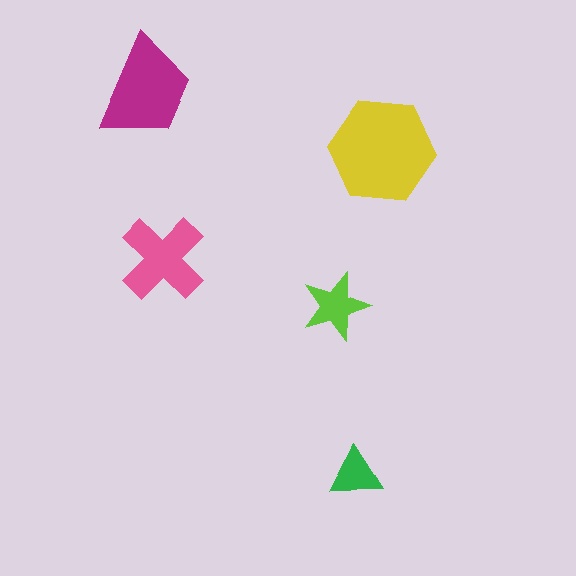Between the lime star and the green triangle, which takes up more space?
The lime star.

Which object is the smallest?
The green triangle.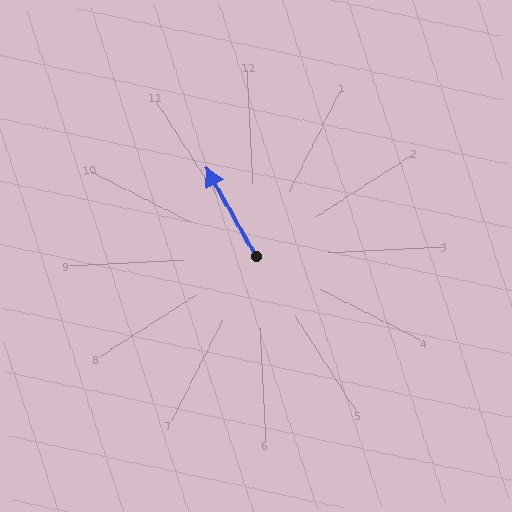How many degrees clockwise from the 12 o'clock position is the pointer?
Approximately 333 degrees.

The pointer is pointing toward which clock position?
Roughly 11 o'clock.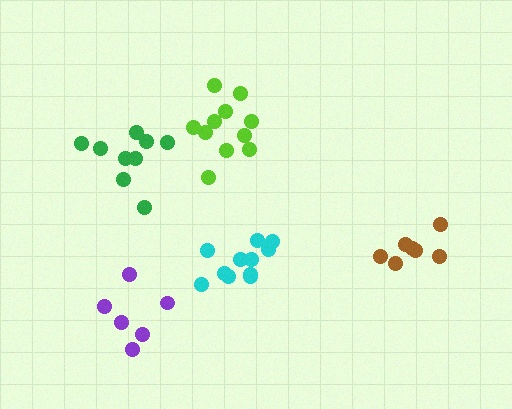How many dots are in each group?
Group 1: 9 dots, Group 2: 11 dots, Group 3: 11 dots, Group 4: 6 dots, Group 5: 7 dots (44 total).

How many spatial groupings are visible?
There are 5 spatial groupings.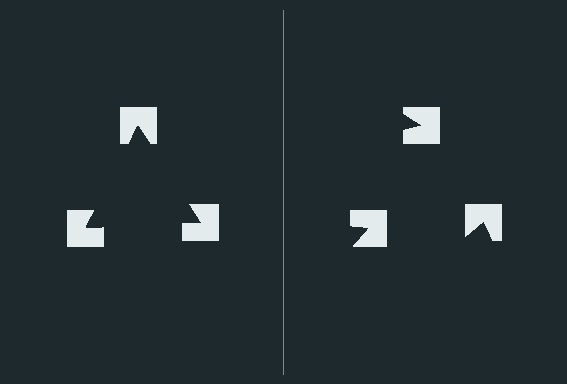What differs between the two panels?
The notched squares are positioned identically on both sides; only the wedge orientations differ. On the left they align to a triangle; on the right they are misaligned.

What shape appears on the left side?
An illusory triangle.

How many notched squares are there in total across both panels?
6 — 3 on each side.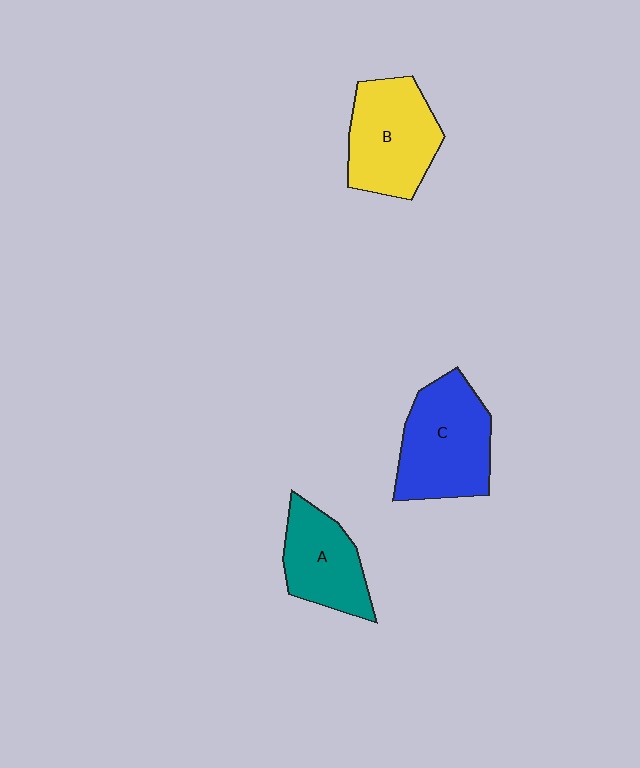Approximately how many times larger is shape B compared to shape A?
Approximately 1.3 times.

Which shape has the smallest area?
Shape A (teal).